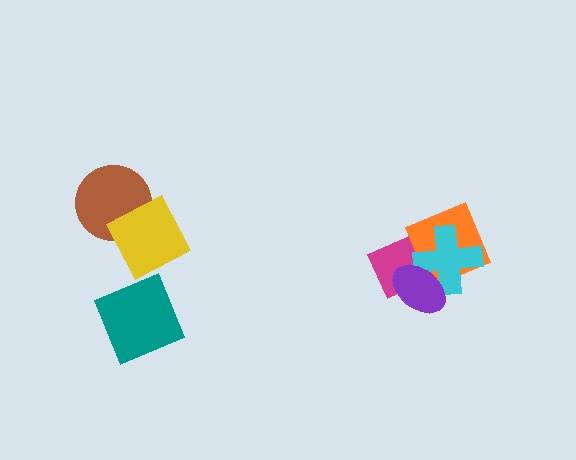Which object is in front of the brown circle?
The yellow diamond is in front of the brown circle.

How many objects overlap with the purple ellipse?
3 objects overlap with the purple ellipse.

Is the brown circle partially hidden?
Yes, it is partially covered by another shape.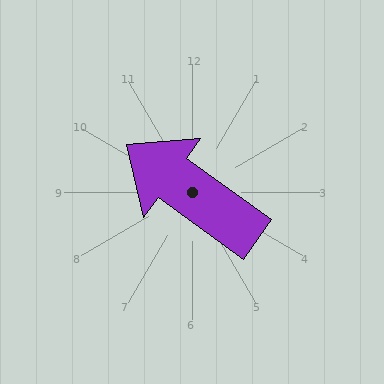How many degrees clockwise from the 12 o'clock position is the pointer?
Approximately 306 degrees.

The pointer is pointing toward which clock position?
Roughly 10 o'clock.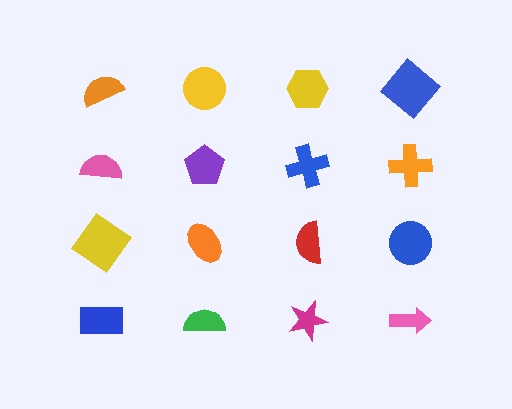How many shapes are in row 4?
4 shapes.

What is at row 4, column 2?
A green semicircle.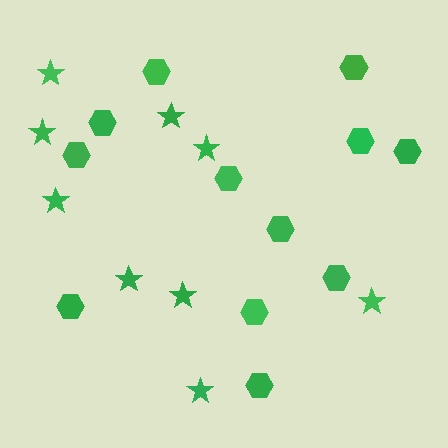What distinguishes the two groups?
There are 2 groups: one group of hexagons (12) and one group of stars (9).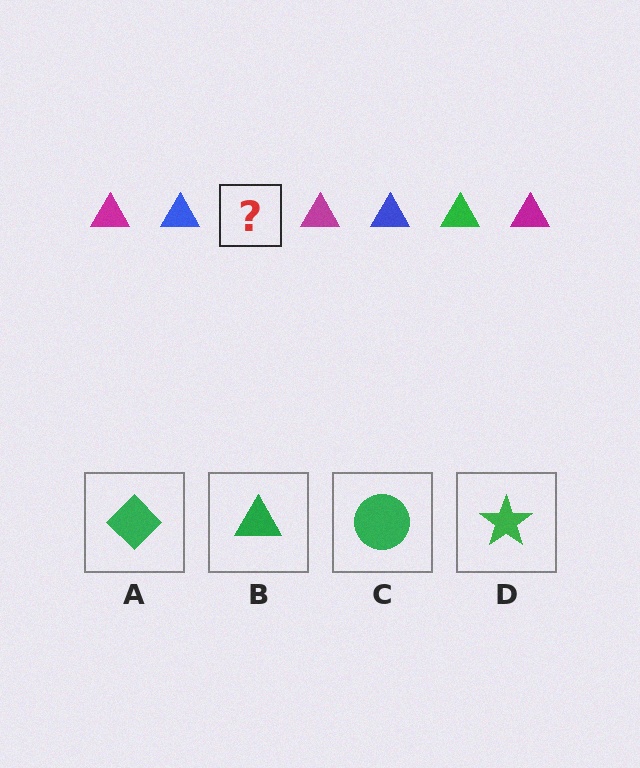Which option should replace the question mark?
Option B.